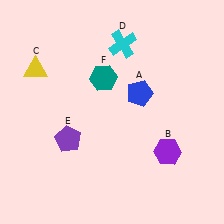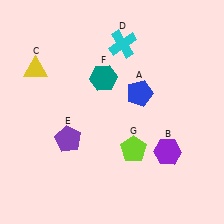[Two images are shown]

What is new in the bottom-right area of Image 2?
A lime pentagon (G) was added in the bottom-right area of Image 2.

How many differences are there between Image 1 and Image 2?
There is 1 difference between the two images.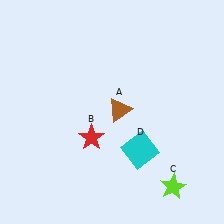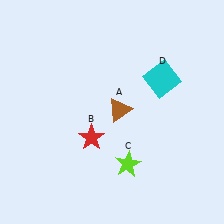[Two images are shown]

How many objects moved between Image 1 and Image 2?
2 objects moved between the two images.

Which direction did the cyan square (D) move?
The cyan square (D) moved up.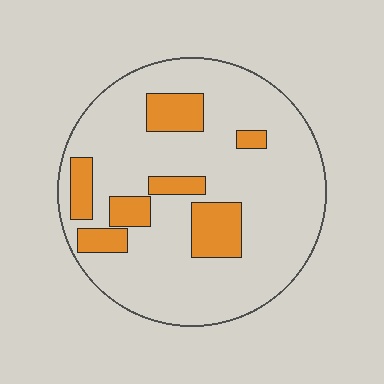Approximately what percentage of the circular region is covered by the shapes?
Approximately 20%.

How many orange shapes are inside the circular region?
7.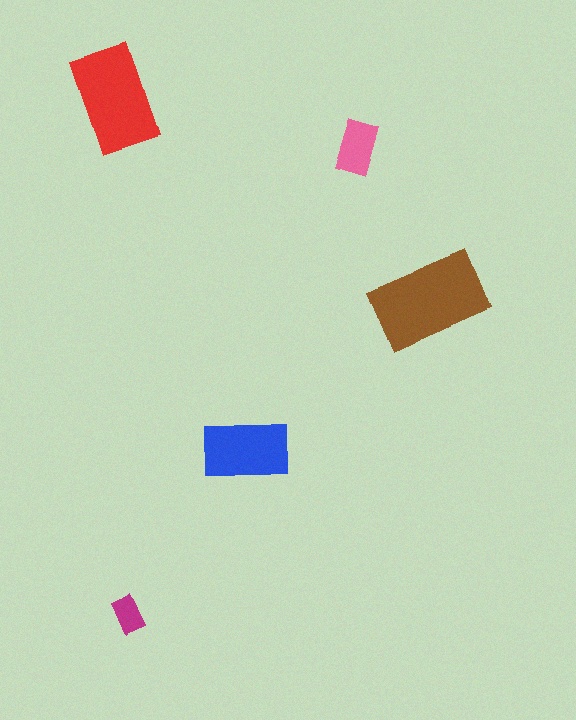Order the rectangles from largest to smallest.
the brown one, the red one, the blue one, the pink one, the magenta one.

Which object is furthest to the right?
The brown rectangle is rightmost.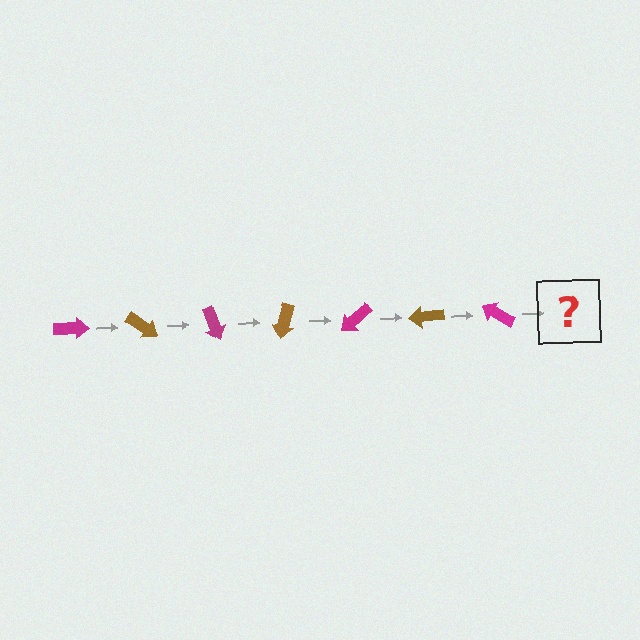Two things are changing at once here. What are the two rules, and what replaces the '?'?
The two rules are that it rotates 35 degrees each step and the color cycles through magenta and brown. The '?' should be a brown arrow, rotated 245 degrees from the start.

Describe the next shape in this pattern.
It should be a brown arrow, rotated 245 degrees from the start.